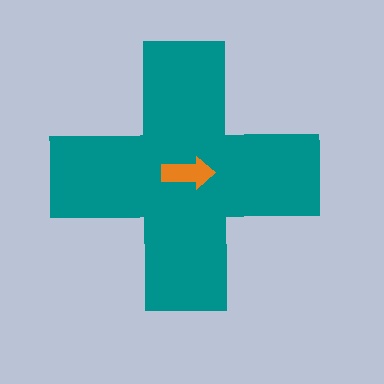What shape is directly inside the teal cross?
The orange arrow.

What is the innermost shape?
The orange arrow.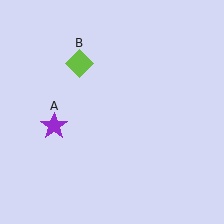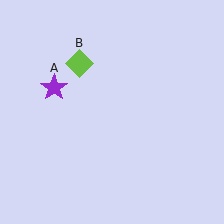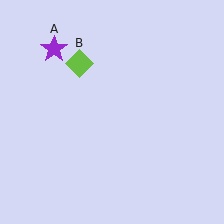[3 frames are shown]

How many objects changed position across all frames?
1 object changed position: purple star (object A).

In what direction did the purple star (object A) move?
The purple star (object A) moved up.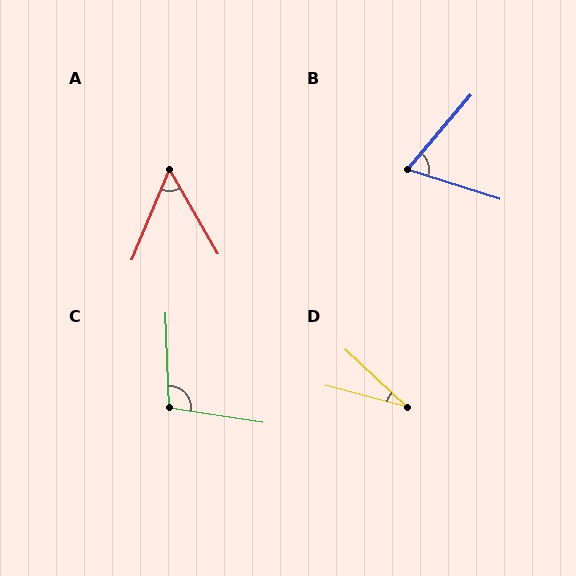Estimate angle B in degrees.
Approximately 67 degrees.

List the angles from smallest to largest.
D (28°), A (52°), B (67°), C (101°).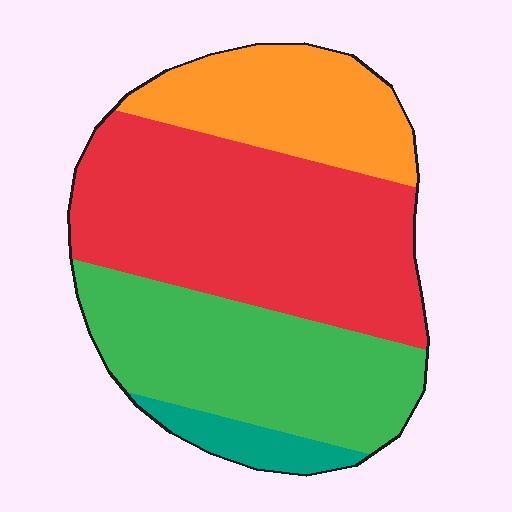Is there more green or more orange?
Green.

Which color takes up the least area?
Teal, at roughly 5%.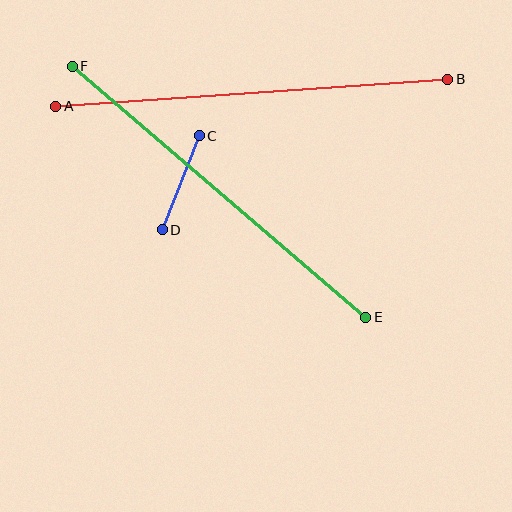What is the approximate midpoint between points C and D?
The midpoint is at approximately (181, 183) pixels.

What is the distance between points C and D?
The distance is approximately 101 pixels.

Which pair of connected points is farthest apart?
Points A and B are farthest apart.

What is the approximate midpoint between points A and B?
The midpoint is at approximately (252, 93) pixels.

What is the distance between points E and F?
The distance is approximately 386 pixels.